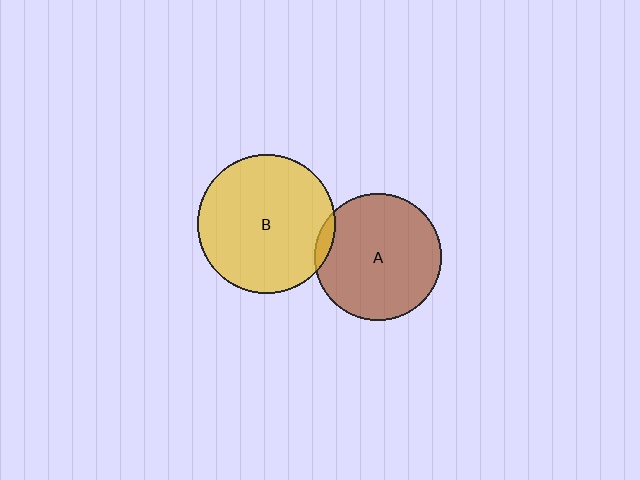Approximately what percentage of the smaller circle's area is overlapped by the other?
Approximately 5%.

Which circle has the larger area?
Circle B (yellow).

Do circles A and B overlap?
Yes.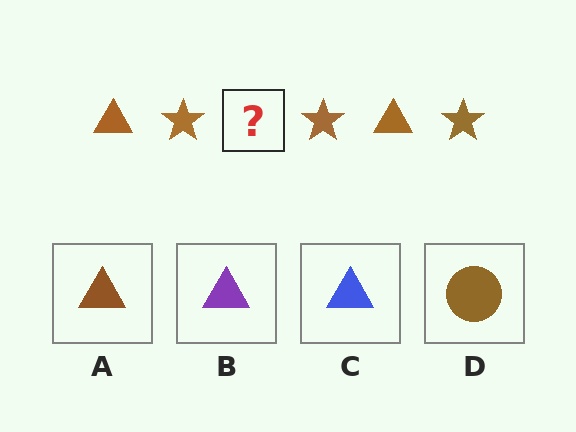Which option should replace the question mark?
Option A.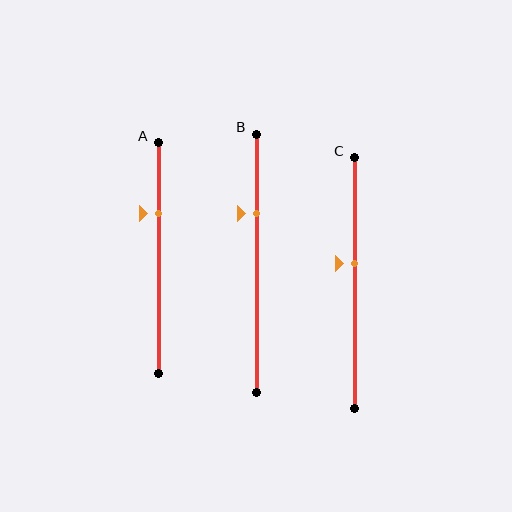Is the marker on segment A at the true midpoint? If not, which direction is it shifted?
No, the marker on segment A is shifted upward by about 19% of the segment length.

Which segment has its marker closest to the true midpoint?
Segment C has its marker closest to the true midpoint.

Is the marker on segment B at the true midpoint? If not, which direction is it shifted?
No, the marker on segment B is shifted upward by about 19% of the segment length.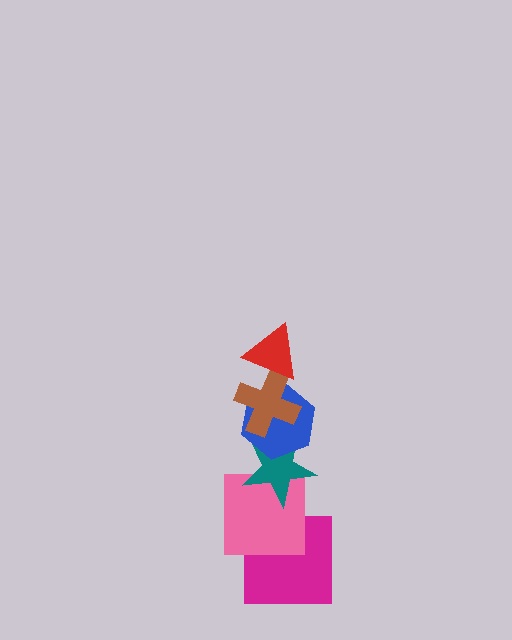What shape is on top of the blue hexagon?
The brown cross is on top of the blue hexagon.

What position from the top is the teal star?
The teal star is 4th from the top.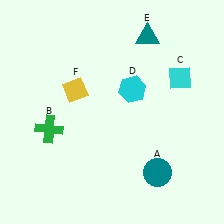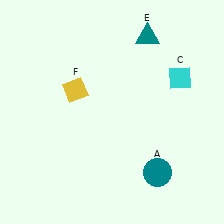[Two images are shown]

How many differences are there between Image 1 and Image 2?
There are 2 differences between the two images.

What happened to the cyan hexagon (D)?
The cyan hexagon (D) was removed in Image 2. It was in the top-right area of Image 1.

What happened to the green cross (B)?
The green cross (B) was removed in Image 2. It was in the bottom-left area of Image 1.